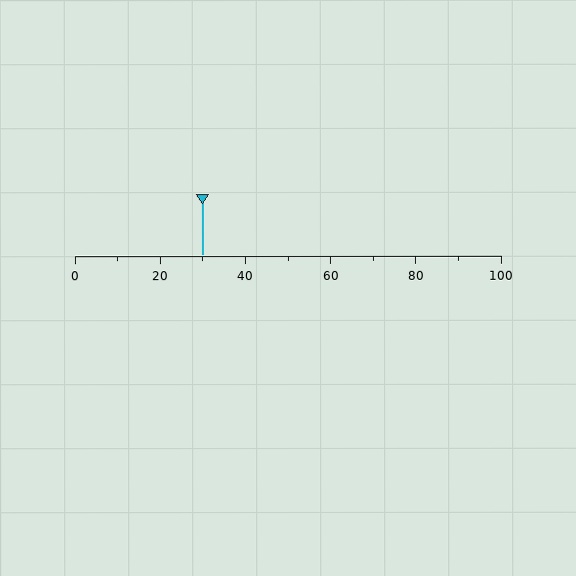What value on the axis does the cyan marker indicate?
The marker indicates approximately 30.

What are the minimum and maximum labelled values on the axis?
The axis runs from 0 to 100.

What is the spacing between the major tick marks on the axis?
The major ticks are spaced 20 apart.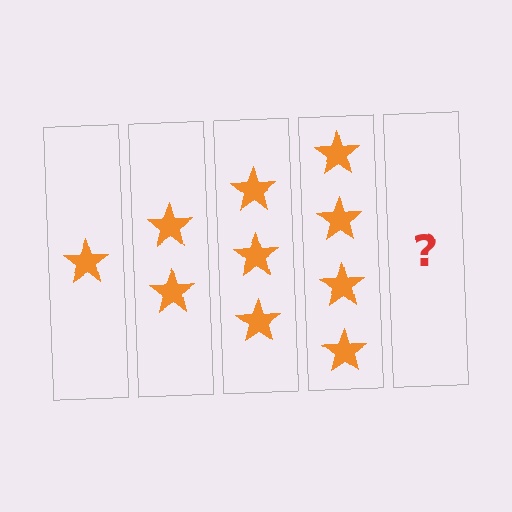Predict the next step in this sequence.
The next step is 5 stars.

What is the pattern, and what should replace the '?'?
The pattern is that each step adds one more star. The '?' should be 5 stars.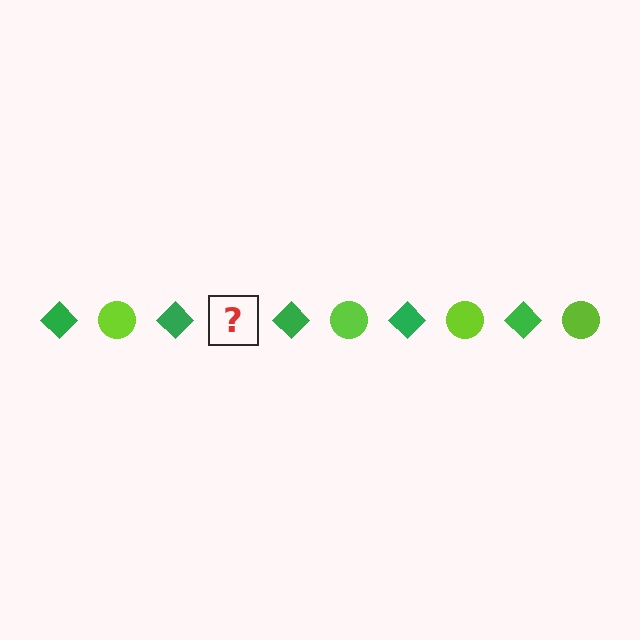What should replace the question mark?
The question mark should be replaced with a lime circle.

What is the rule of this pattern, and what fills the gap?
The rule is that the pattern alternates between green diamond and lime circle. The gap should be filled with a lime circle.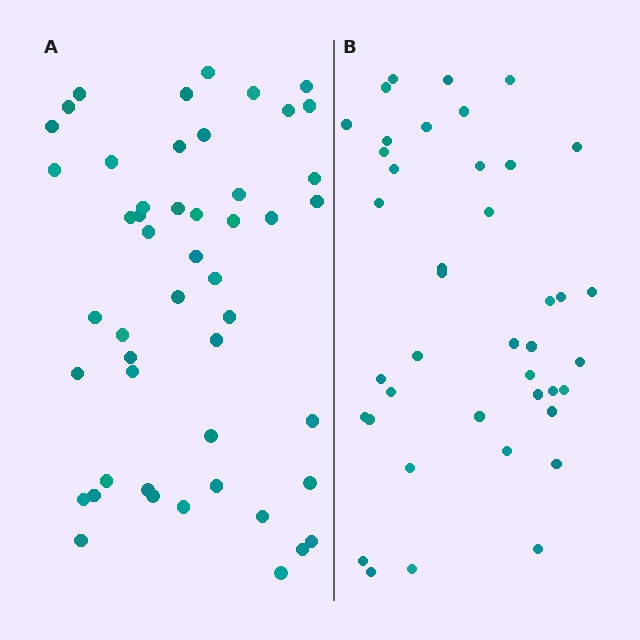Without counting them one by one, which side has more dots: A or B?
Region A (the left region) has more dots.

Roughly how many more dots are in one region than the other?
Region A has roughly 8 or so more dots than region B.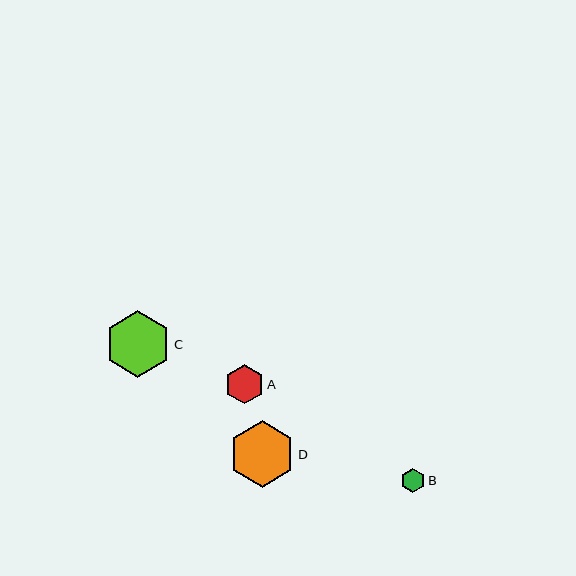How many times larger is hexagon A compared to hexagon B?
Hexagon A is approximately 1.6 times the size of hexagon B.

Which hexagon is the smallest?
Hexagon B is the smallest with a size of approximately 24 pixels.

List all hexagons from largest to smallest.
From largest to smallest: C, D, A, B.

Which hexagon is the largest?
Hexagon C is the largest with a size of approximately 67 pixels.